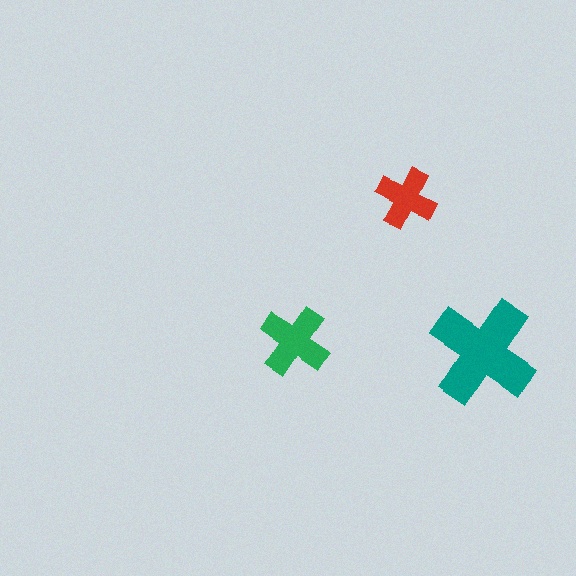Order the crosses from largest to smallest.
the teal one, the green one, the red one.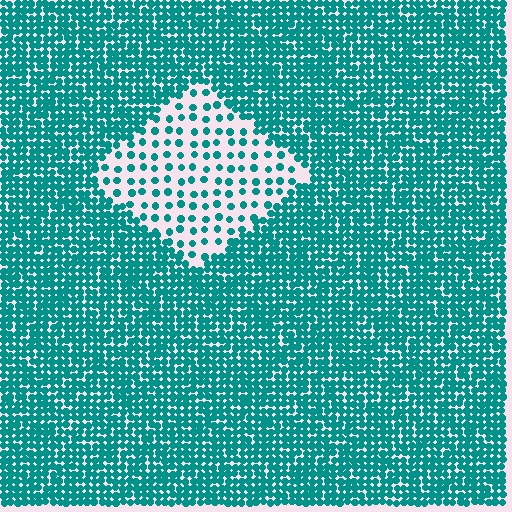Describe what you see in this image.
The image contains small teal elements arranged at two different densities. A diamond-shaped region is visible where the elements are less densely packed than the surrounding area.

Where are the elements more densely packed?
The elements are more densely packed outside the diamond boundary.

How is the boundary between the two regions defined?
The boundary is defined by a change in element density (approximately 3.1x ratio). All elements are the same color, size, and shape.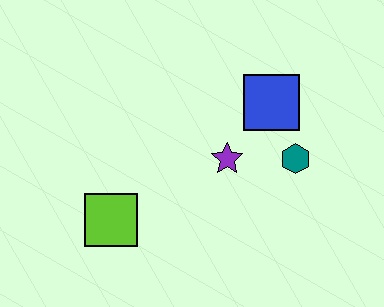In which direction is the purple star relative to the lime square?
The purple star is to the right of the lime square.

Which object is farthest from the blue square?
The lime square is farthest from the blue square.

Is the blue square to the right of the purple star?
Yes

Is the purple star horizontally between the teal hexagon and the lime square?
Yes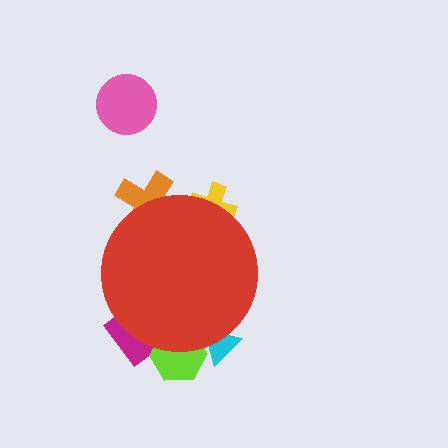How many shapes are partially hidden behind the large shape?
5 shapes are partially hidden.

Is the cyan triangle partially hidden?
Yes, the cyan triangle is partially hidden behind the red circle.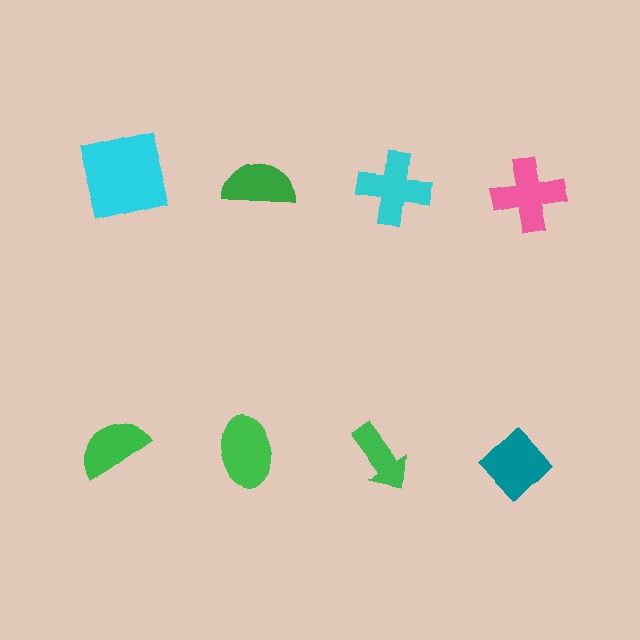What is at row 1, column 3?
A cyan cross.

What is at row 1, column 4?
A pink cross.